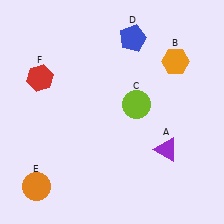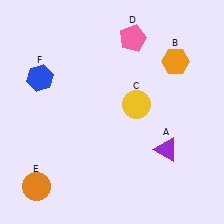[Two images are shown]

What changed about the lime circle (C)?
In Image 1, C is lime. In Image 2, it changed to yellow.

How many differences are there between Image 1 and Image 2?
There are 3 differences between the two images.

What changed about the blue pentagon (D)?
In Image 1, D is blue. In Image 2, it changed to pink.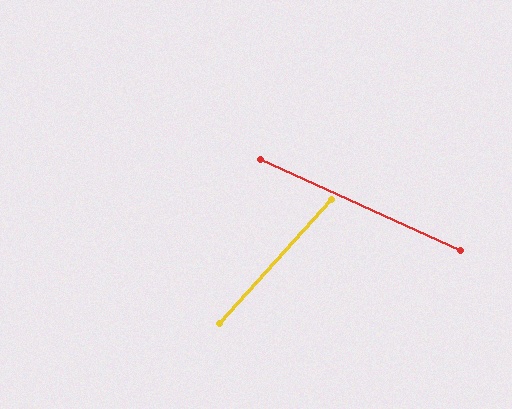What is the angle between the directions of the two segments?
Approximately 72 degrees.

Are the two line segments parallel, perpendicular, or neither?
Neither parallel nor perpendicular — they differ by about 72°.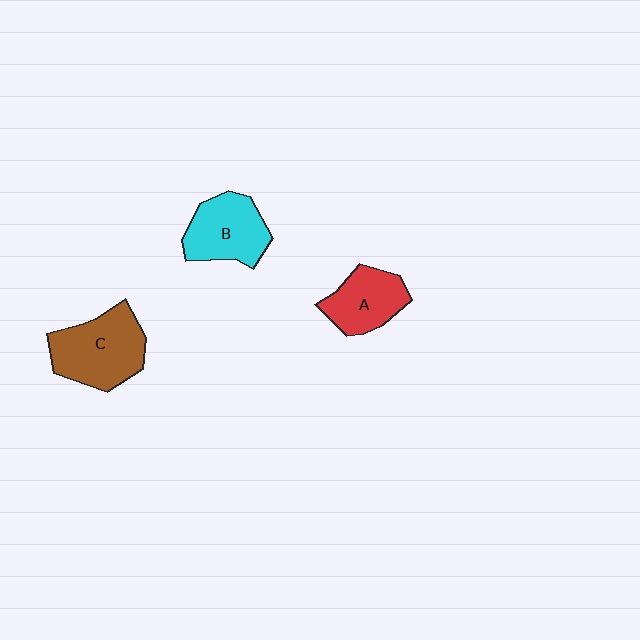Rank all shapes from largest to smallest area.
From largest to smallest: C (brown), B (cyan), A (red).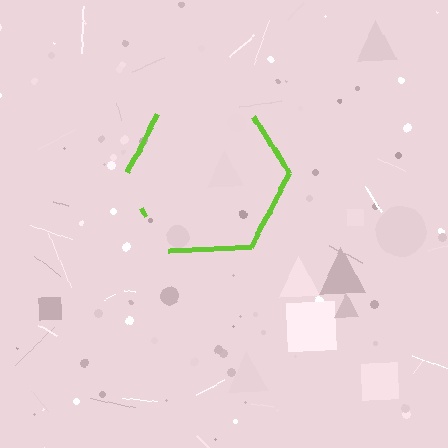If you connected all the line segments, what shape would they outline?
They would outline a hexagon.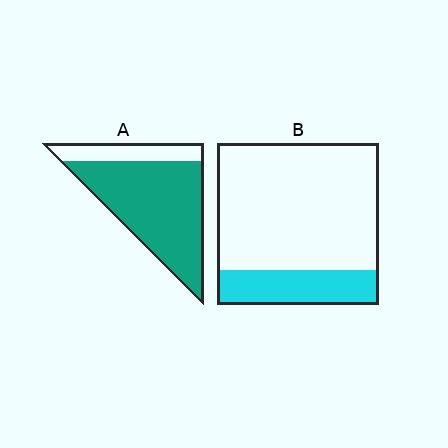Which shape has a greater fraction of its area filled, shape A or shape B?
Shape A.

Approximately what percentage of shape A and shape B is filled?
A is approximately 80% and B is approximately 20%.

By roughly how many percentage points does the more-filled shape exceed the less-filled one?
By roughly 55 percentage points (A over B).